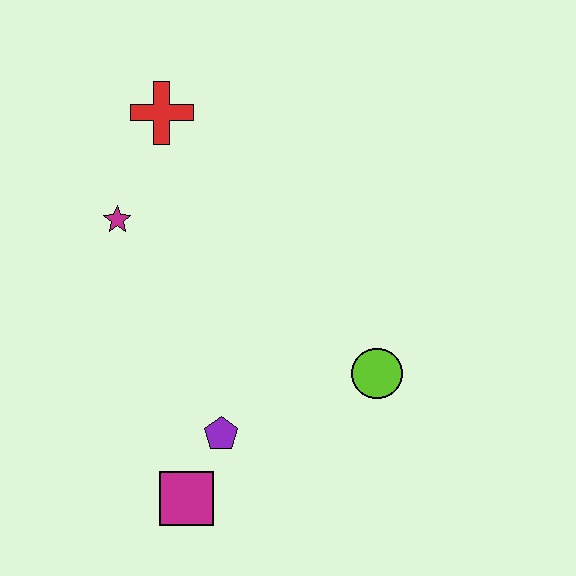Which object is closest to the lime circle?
The purple pentagon is closest to the lime circle.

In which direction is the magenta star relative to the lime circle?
The magenta star is to the left of the lime circle.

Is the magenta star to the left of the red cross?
Yes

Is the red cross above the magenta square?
Yes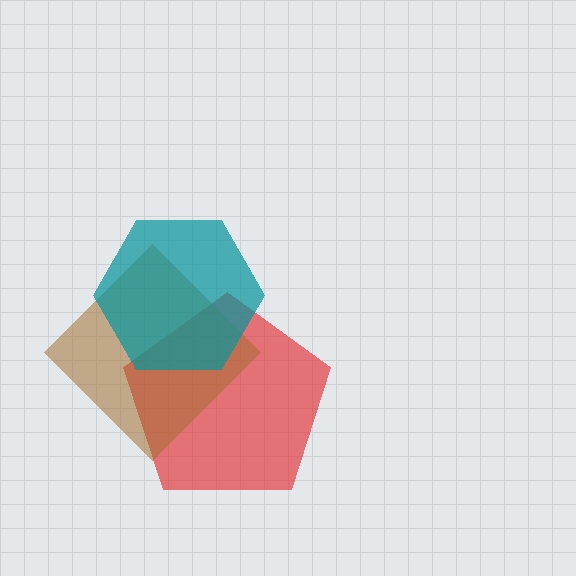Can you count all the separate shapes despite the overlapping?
Yes, there are 3 separate shapes.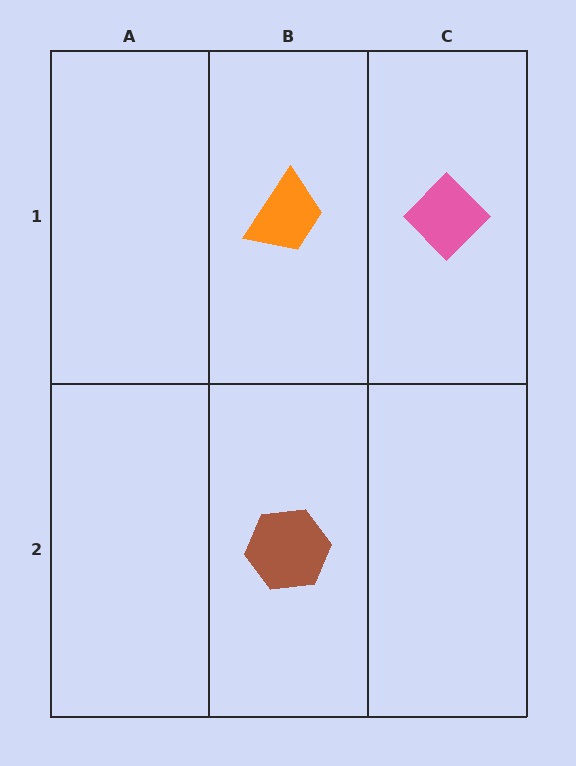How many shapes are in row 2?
1 shape.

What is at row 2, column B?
A brown hexagon.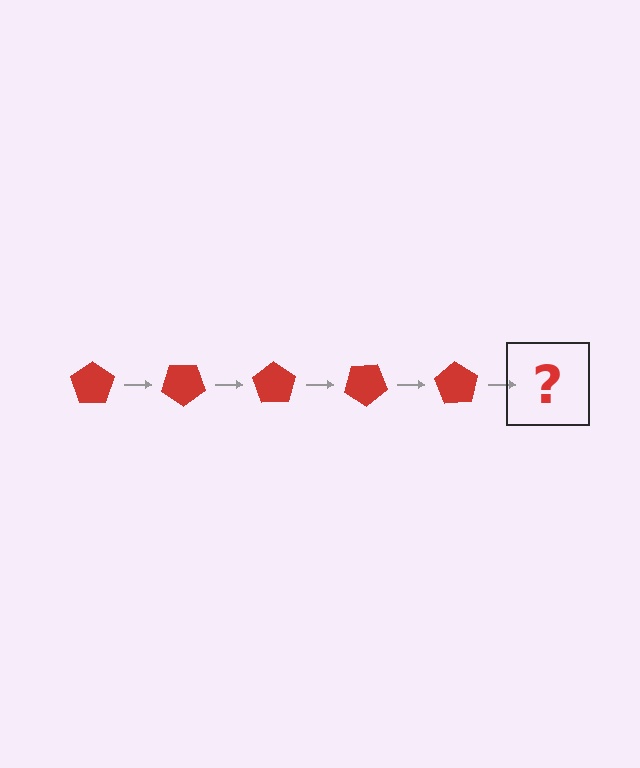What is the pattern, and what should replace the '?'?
The pattern is that the pentagon rotates 35 degrees each step. The '?' should be a red pentagon rotated 175 degrees.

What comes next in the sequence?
The next element should be a red pentagon rotated 175 degrees.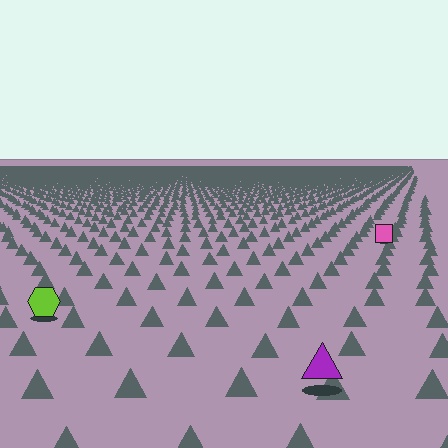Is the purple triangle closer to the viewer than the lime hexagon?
Yes. The purple triangle is closer — you can tell from the texture gradient: the ground texture is coarser near it.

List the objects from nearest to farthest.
From nearest to farthest: the purple triangle, the lime hexagon, the pink square.